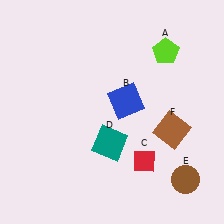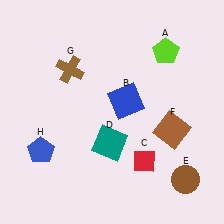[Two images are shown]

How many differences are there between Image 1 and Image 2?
There are 2 differences between the two images.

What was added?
A brown cross (G), a blue pentagon (H) were added in Image 2.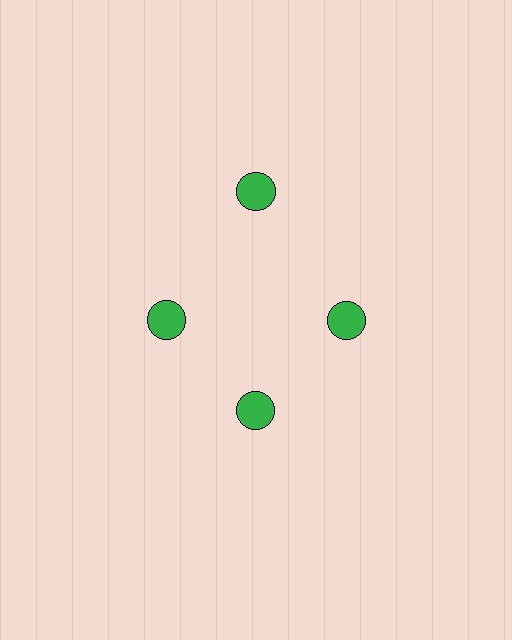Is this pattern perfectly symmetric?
No. The 4 green circles are arranged in a ring, but one element near the 12 o'clock position is pushed outward from the center, breaking the 4-fold rotational symmetry.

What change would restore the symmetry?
The symmetry would be restored by moving it inward, back onto the ring so that all 4 circles sit at equal angles and equal distance from the center.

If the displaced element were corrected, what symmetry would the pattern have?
It would have 4-fold rotational symmetry — the pattern would map onto itself every 90 degrees.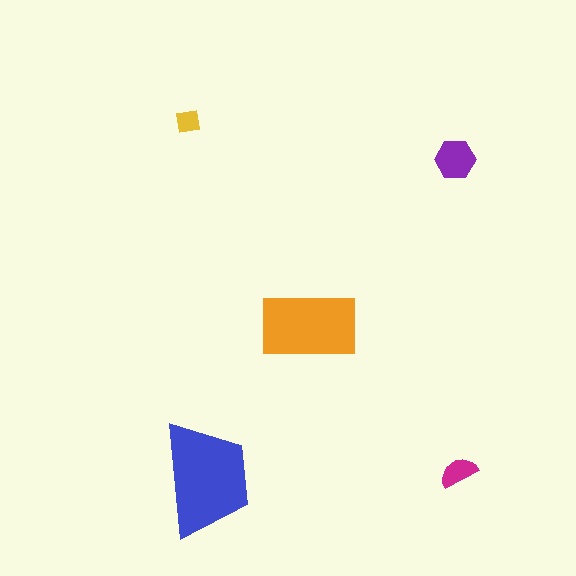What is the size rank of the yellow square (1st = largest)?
5th.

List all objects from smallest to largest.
The yellow square, the magenta semicircle, the purple hexagon, the orange rectangle, the blue trapezoid.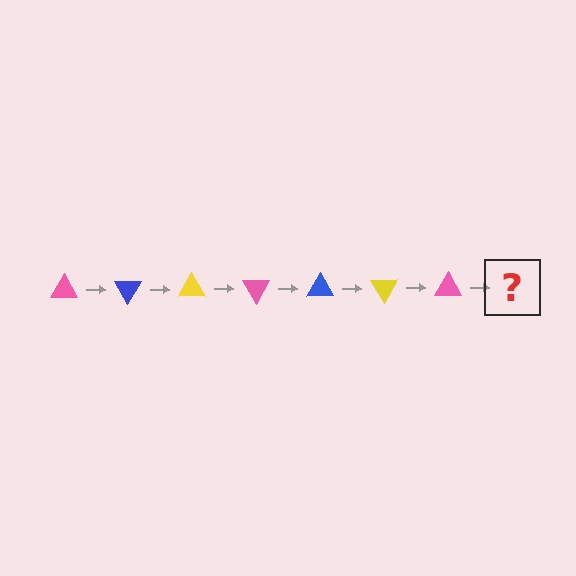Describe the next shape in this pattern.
It should be a blue triangle, rotated 420 degrees from the start.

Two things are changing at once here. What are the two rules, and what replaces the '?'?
The two rules are that it rotates 60 degrees each step and the color cycles through pink, blue, and yellow. The '?' should be a blue triangle, rotated 420 degrees from the start.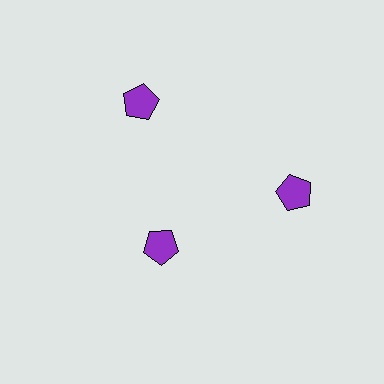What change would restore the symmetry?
The symmetry would be restored by moving it outward, back onto the ring so that all 3 pentagons sit at equal angles and equal distance from the center.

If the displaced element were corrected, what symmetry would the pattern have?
It would have 3-fold rotational symmetry — the pattern would map onto itself every 120 degrees.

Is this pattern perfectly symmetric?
No. The 3 purple pentagons are arranged in a ring, but one element near the 7 o'clock position is pulled inward toward the center, breaking the 3-fold rotational symmetry.